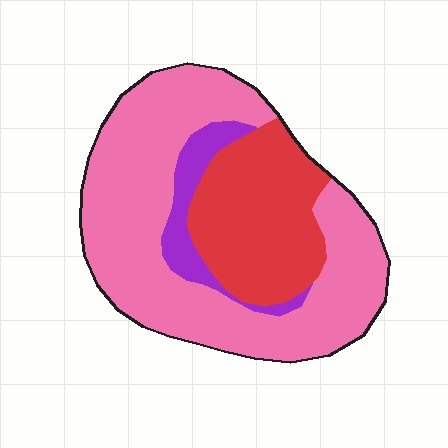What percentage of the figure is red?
Red covers around 30% of the figure.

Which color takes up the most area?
Pink, at roughly 60%.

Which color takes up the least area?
Purple, at roughly 10%.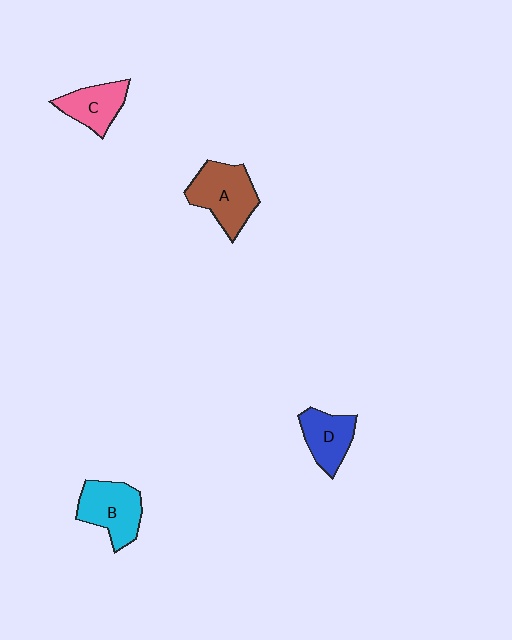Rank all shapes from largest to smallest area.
From largest to smallest: A (brown), B (cyan), D (blue), C (pink).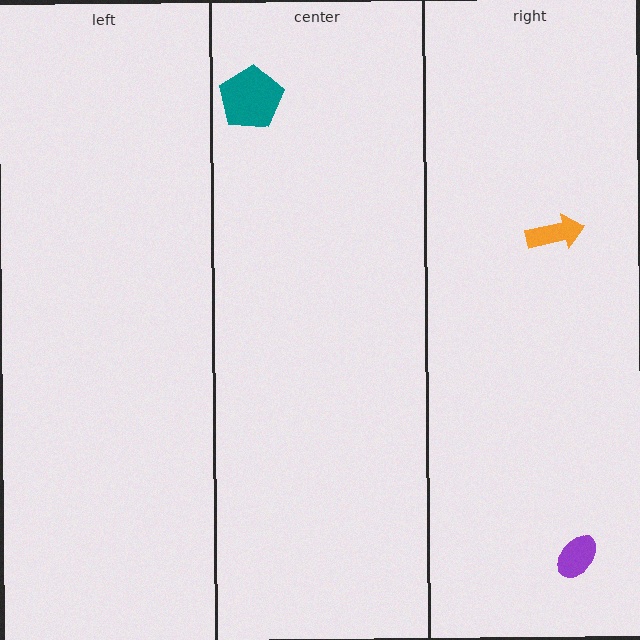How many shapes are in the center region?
1.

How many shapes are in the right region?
2.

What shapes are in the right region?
The purple ellipse, the orange arrow.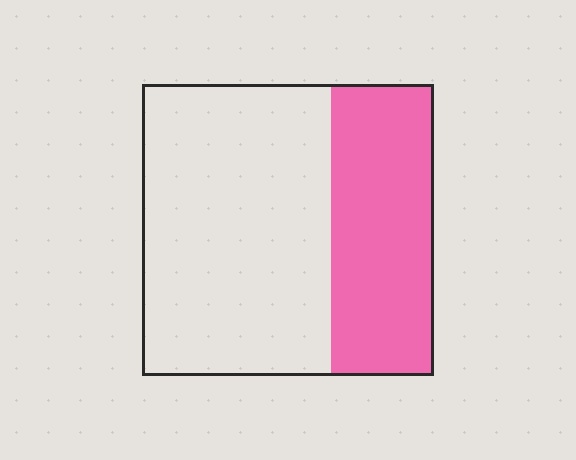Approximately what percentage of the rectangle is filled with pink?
Approximately 35%.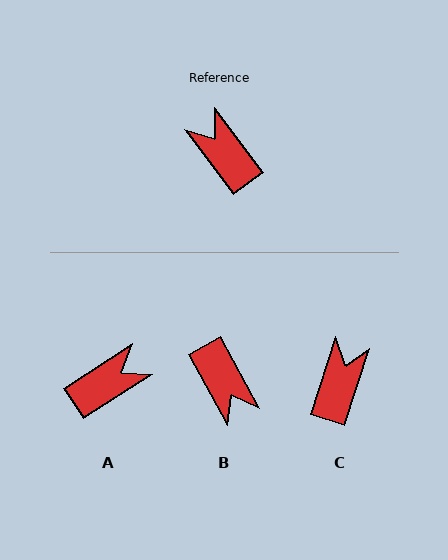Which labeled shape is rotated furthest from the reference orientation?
B, about 172 degrees away.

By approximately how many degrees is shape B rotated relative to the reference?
Approximately 172 degrees counter-clockwise.